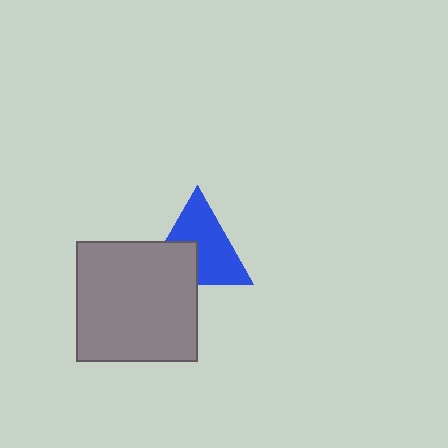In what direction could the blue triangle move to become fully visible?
The blue triangle could move toward the upper-right. That would shift it out from behind the gray square entirely.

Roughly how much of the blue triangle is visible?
Most of it is visible (roughly 66%).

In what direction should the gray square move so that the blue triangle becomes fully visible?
The gray square should move toward the lower-left. That is the shortest direction to clear the overlap and leave the blue triangle fully visible.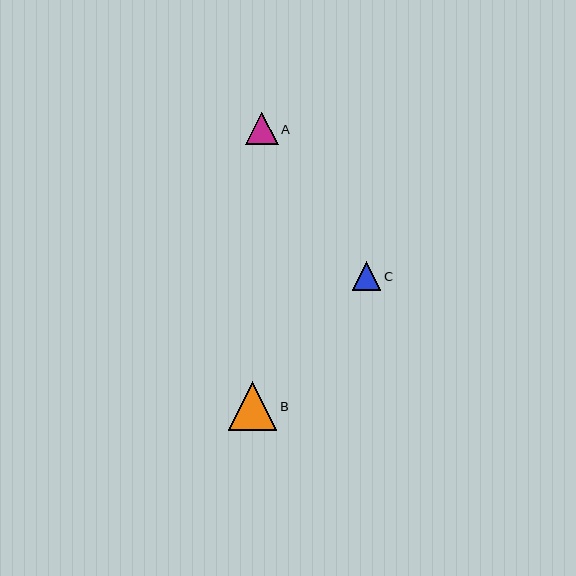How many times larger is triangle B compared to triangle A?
Triangle B is approximately 1.5 times the size of triangle A.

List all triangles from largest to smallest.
From largest to smallest: B, A, C.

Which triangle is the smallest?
Triangle C is the smallest with a size of approximately 29 pixels.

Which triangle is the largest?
Triangle B is the largest with a size of approximately 48 pixels.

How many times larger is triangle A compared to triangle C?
Triangle A is approximately 1.1 times the size of triangle C.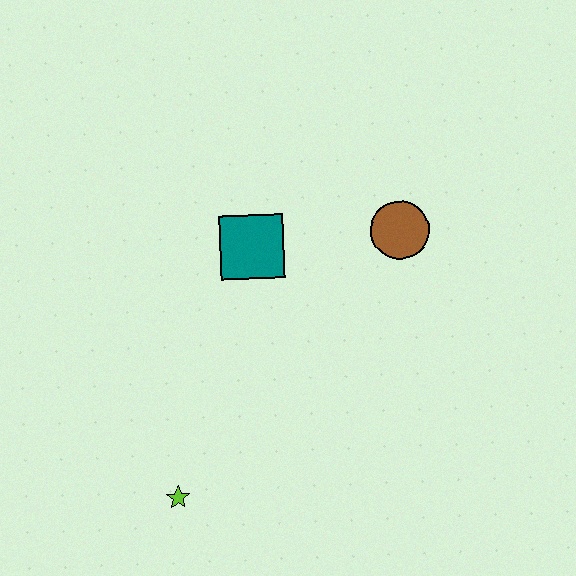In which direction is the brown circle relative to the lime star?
The brown circle is above the lime star.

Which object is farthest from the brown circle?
The lime star is farthest from the brown circle.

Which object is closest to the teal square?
The brown circle is closest to the teal square.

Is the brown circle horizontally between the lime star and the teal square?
No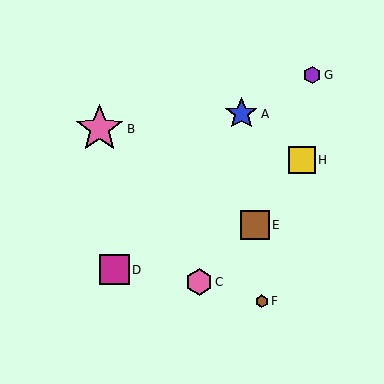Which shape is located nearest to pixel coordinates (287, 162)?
The yellow square (labeled H) at (302, 160) is nearest to that location.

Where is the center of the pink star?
The center of the pink star is at (100, 129).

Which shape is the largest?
The pink star (labeled B) is the largest.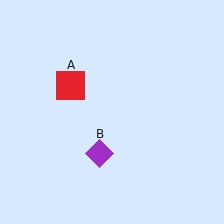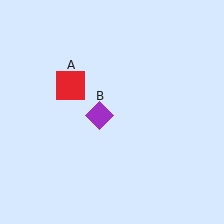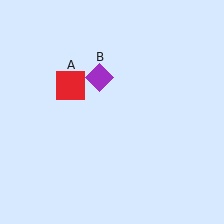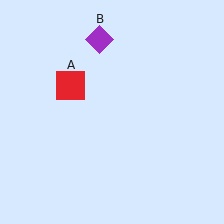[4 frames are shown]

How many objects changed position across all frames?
1 object changed position: purple diamond (object B).